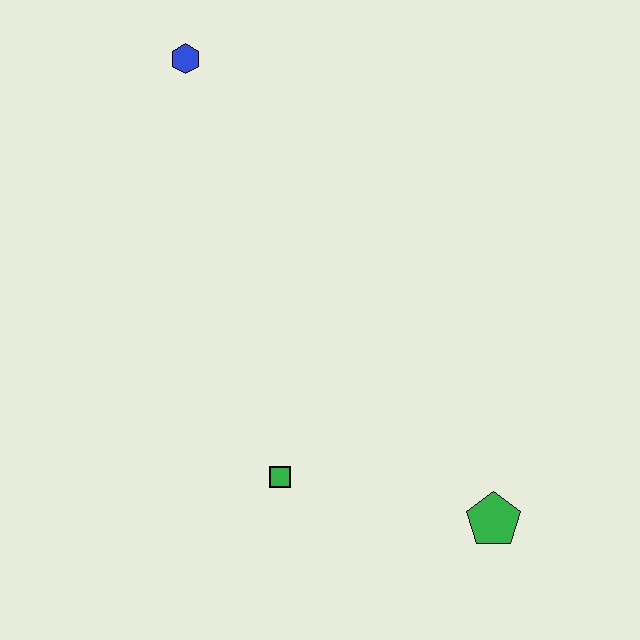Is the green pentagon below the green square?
Yes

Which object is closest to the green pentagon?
The green square is closest to the green pentagon.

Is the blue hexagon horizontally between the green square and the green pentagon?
No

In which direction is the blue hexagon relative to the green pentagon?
The blue hexagon is above the green pentagon.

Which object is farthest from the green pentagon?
The blue hexagon is farthest from the green pentagon.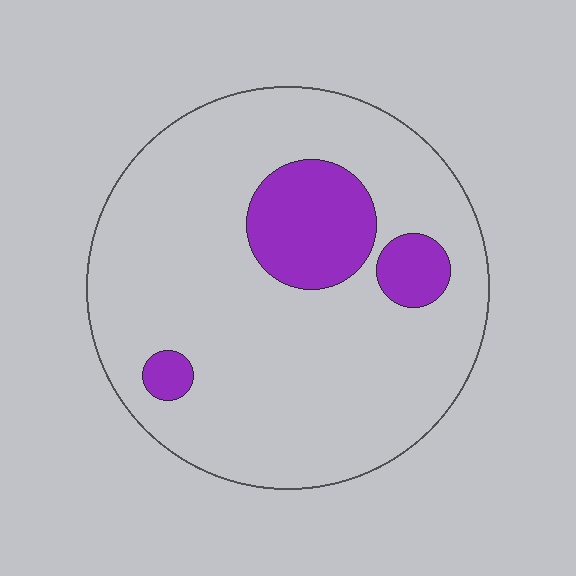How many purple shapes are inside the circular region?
3.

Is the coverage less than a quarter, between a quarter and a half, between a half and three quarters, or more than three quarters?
Less than a quarter.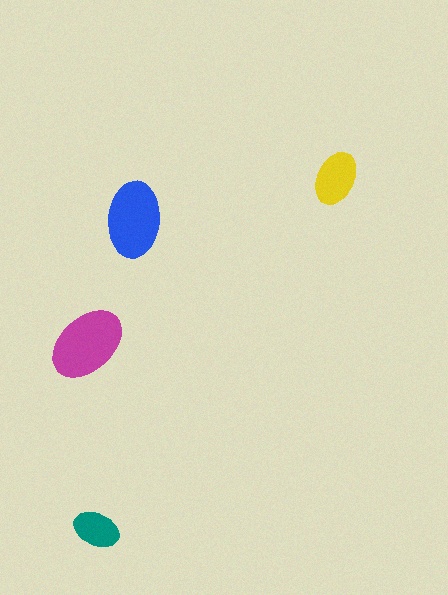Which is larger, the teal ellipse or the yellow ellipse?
The yellow one.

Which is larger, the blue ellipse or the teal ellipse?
The blue one.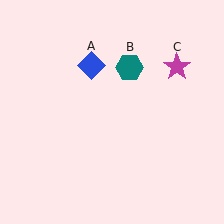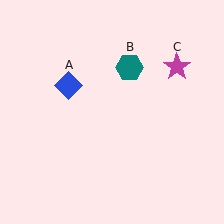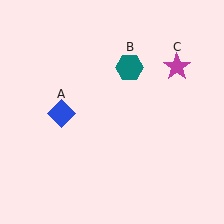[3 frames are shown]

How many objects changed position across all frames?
1 object changed position: blue diamond (object A).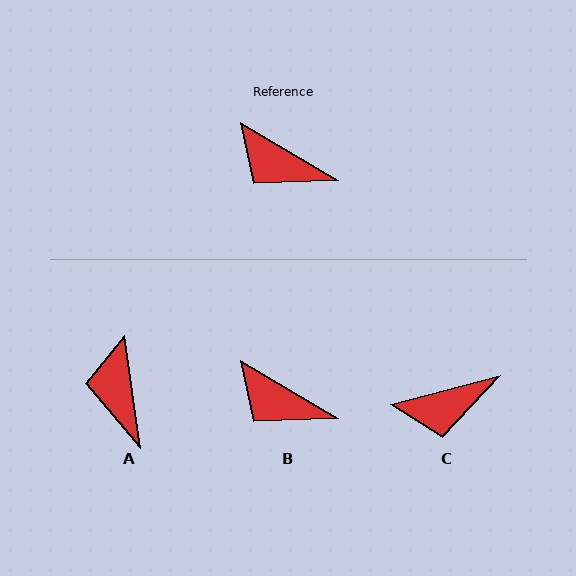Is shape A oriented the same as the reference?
No, it is off by about 51 degrees.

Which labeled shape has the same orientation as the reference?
B.